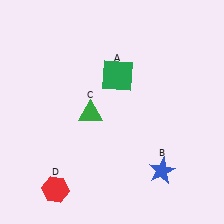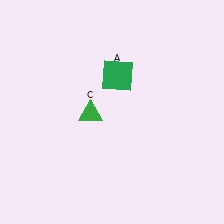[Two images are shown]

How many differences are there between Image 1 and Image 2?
There are 2 differences between the two images.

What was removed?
The blue star (B), the red hexagon (D) were removed in Image 2.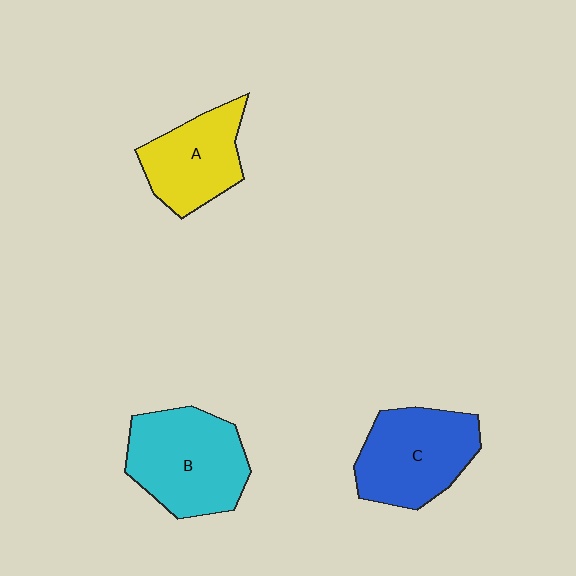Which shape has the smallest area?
Shape A (yellow).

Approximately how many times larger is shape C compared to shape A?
Approximately 1.2 times.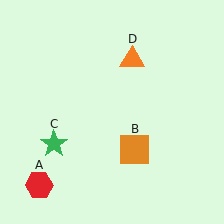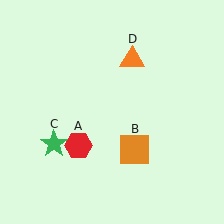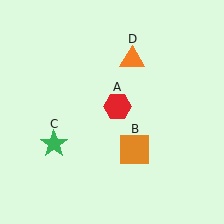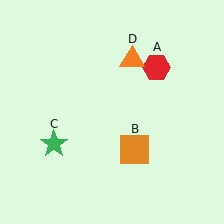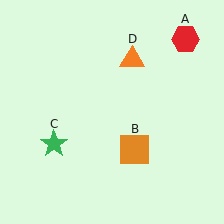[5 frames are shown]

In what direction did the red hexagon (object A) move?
The red hexagon (object A) moved up and to the right.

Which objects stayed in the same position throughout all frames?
Orange square (object B) and green star (object C) and orange triangle (object D) remained stationary.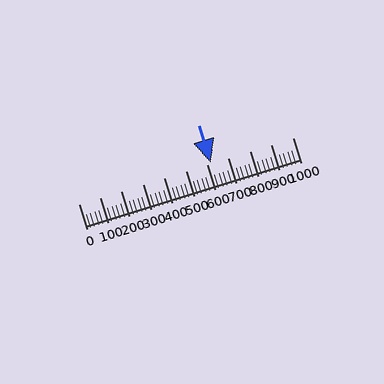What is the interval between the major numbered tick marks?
The major tick marks are spaced 100 units apart.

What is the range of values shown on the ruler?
The ruler shows values from 0 to 1000.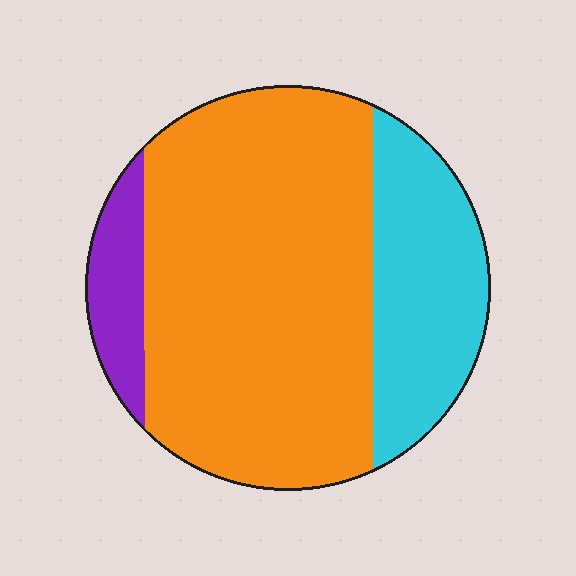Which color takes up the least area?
Purple, at roughly 10%.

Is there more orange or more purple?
Orange.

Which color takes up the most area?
Orange, at roughly 65%.